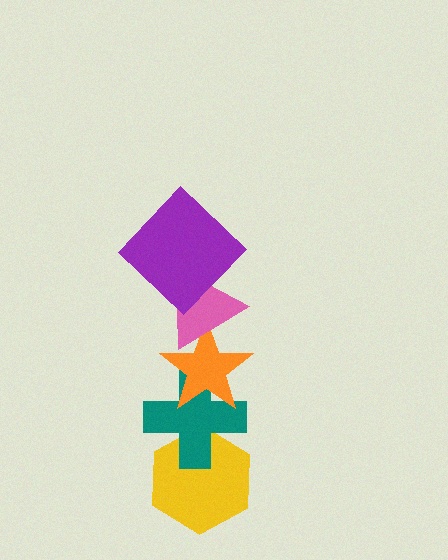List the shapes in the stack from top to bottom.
From top to bottom: the purple diamond, the pink triangle, the orange star, the teal cross, the yellow hexagon.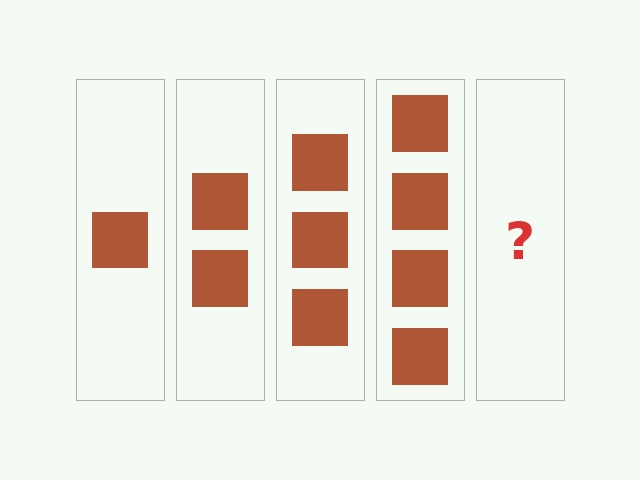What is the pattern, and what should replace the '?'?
The pattern is that each step adds one more square. The '?' should be 5 squares.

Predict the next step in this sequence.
The next step is 5 squares.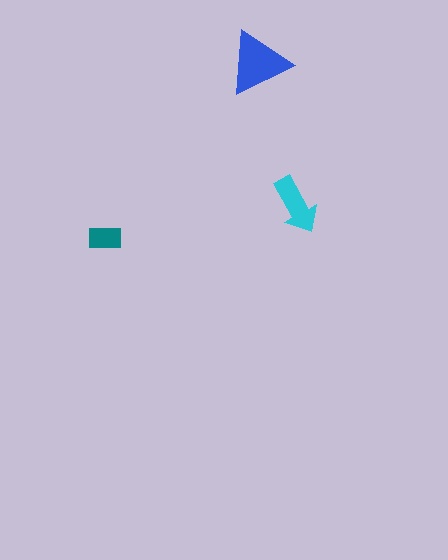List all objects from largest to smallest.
The blue triangle, the cyan arrow, the teal rectangle.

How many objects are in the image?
There are 3 objects in the image.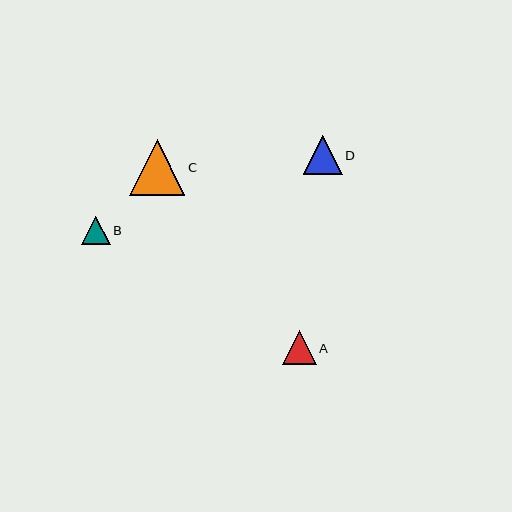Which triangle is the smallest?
Triangle B is the smallest with a size of approximately 28 pixels.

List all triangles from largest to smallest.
From largest to smallest: C, D, A, B.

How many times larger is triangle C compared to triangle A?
Triangle C is approximately 1.6 times the size of triangle A.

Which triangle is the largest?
Triangle C is the largest with a size of approximately 56 pixels.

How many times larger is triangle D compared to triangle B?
Triangle D is approximately 1.4 times the size of triangle B.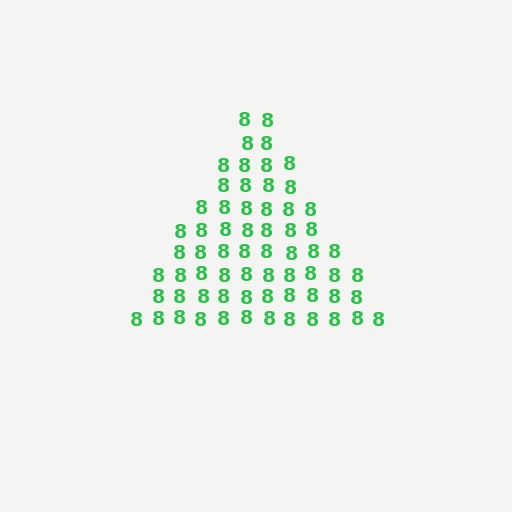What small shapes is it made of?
It is made of small digit 8's.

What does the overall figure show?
The overall figure shows a triangle.